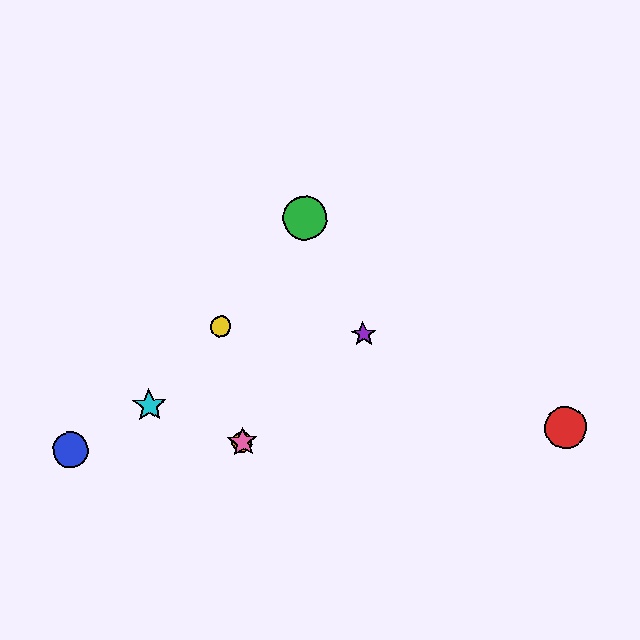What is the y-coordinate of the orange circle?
The orange circle is at y≈442.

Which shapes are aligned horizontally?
The red circle, the blue circle, the orange circle, the pink star are aligned horizontally.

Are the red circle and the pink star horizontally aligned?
Yes, both are at y≈428.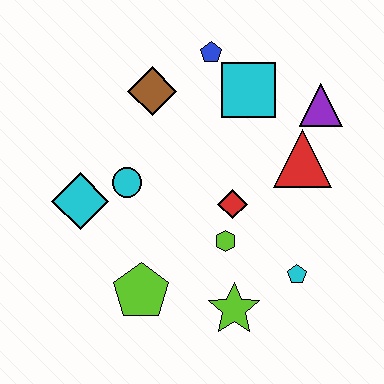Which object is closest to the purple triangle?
The red triangle is closest to the purple triangle.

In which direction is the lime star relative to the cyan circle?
The lime star is below the cyan circle.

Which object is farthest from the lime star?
The blue pentagon is farthest from the lime star.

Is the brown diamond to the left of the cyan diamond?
No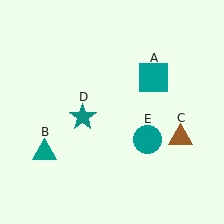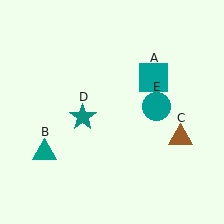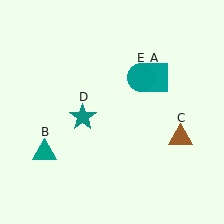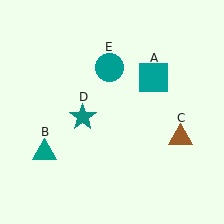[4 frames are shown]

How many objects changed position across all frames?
1 object changed position: teal circle (object E).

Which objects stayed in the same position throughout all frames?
Teal square (object A) and teal triangle (object B) and brown triangle (object C) and teal star (object D) remained stationary.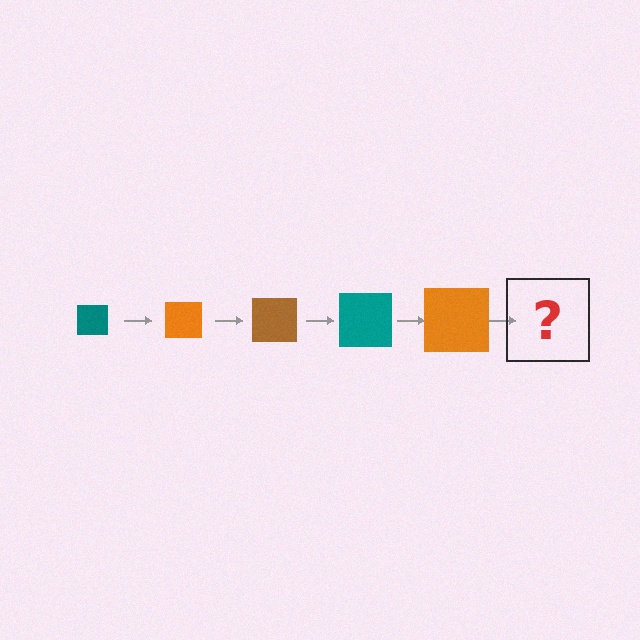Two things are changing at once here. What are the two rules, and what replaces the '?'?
The two rules are that the square grows larger each step and the color cycles through teal, orange, and brown. The '?' should be a brown square, larger than the previous one.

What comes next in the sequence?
The next element should be a brown square, larger than the previous one.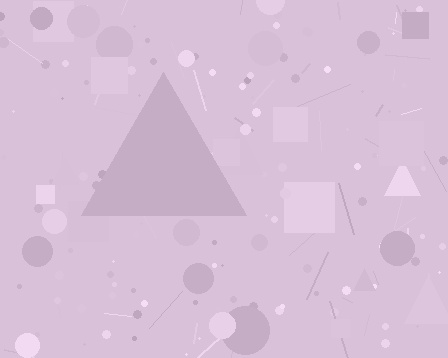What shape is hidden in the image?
A triangle is hidden in the image.